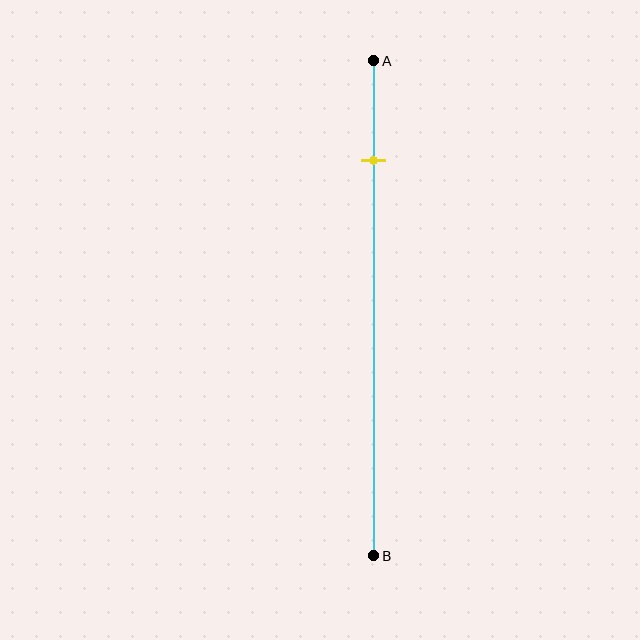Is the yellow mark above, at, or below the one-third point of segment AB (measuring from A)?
The yellow mark is above the one-third point of segment AB.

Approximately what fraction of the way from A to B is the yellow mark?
The yellow mark is approximately 20% of the way from A to B.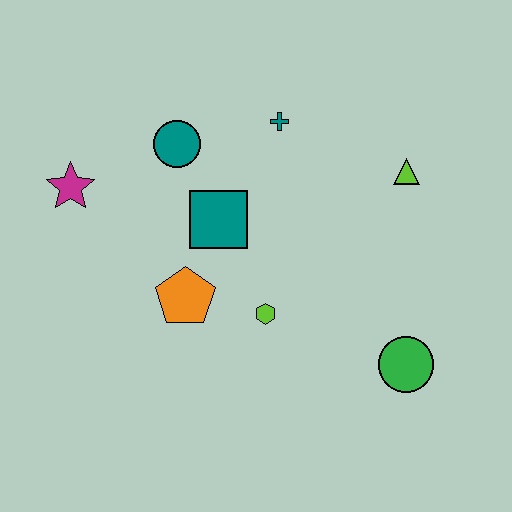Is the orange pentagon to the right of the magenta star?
Yes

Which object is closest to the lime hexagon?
The orange pentagon is closest to the lime hexagon.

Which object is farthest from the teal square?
The green circle is farthest from the teal square.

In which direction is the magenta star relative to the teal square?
The magenta star is to the left of the teal square.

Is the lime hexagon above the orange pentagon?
No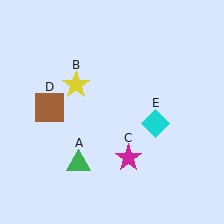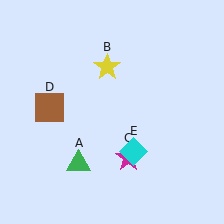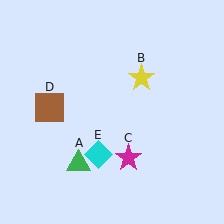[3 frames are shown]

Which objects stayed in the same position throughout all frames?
Green triangle (object A) and magenta star (object C) and brown square (object D) remained stationary.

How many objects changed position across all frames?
2 objects changed position: yellow star (object B), cyan diamond (object E).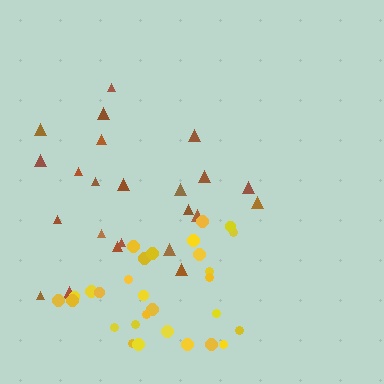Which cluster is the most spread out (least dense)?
Brown.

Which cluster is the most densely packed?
Yellow.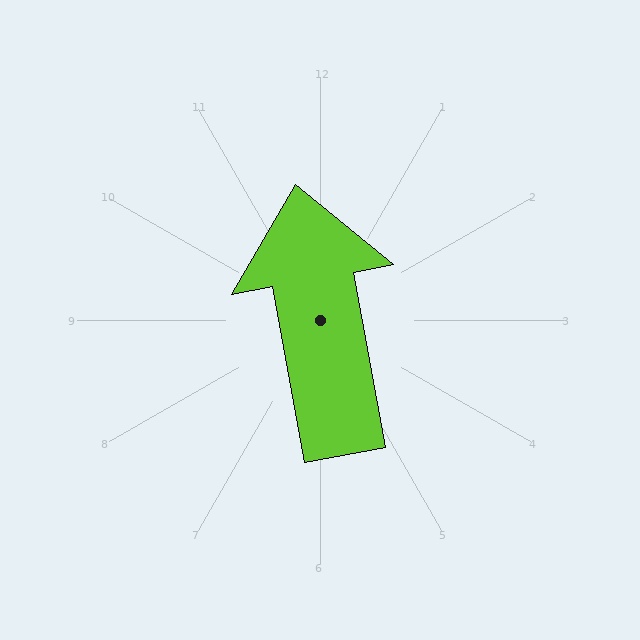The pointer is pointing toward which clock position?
Roughly 12 o'clock.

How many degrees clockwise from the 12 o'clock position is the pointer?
Approximately 350 degrees.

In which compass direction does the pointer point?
North.